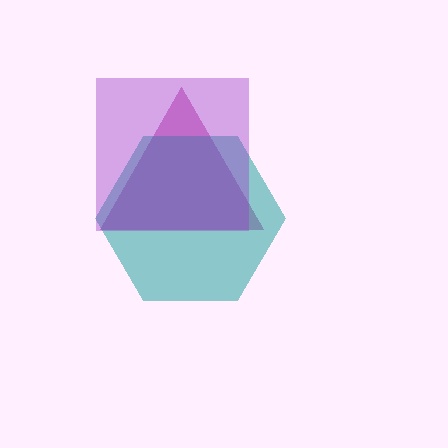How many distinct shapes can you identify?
There are 3 distinct shapes: a magenta triangle, a teal hexagon, a purple square.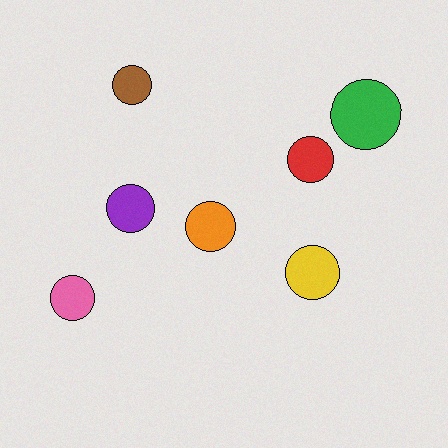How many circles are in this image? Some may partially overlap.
There are 7 circles.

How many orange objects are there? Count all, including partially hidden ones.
There is 1 orange object.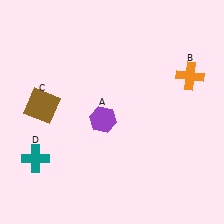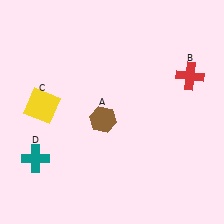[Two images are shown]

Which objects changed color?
A changed from purple to brown. B changed from orange to red. C changed from brown to yellow.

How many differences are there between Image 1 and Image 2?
There are 3 differences between the two images.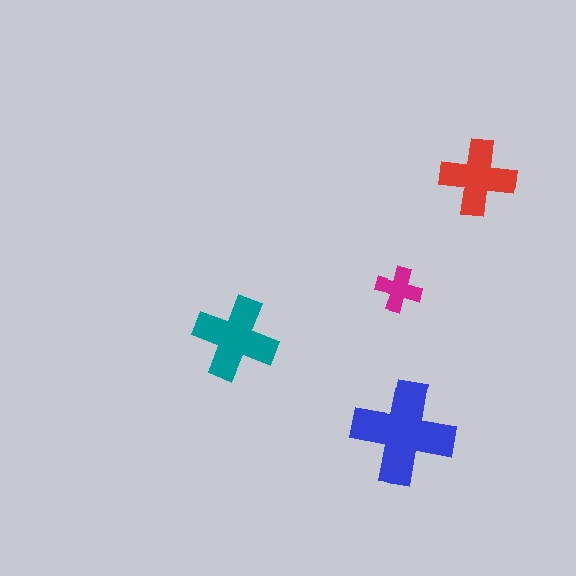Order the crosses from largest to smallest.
the blue one, the teal one, the red one, the magenta one.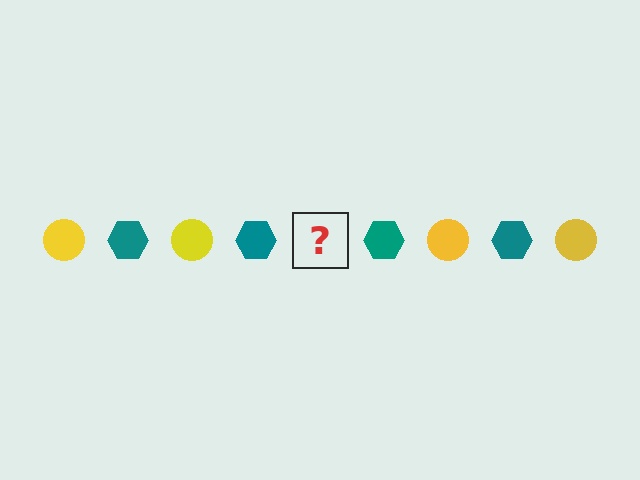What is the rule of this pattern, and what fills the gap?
The rule is that the pattern alternates between yellow circle and teal hexagon. The gap should be filled with a yellow circle.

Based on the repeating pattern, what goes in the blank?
The blank should be a yellow circle.